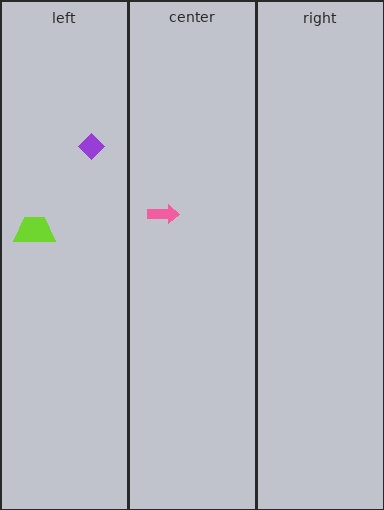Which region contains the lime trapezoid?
The left region.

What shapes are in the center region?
The pink arrow.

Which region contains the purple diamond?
The left region.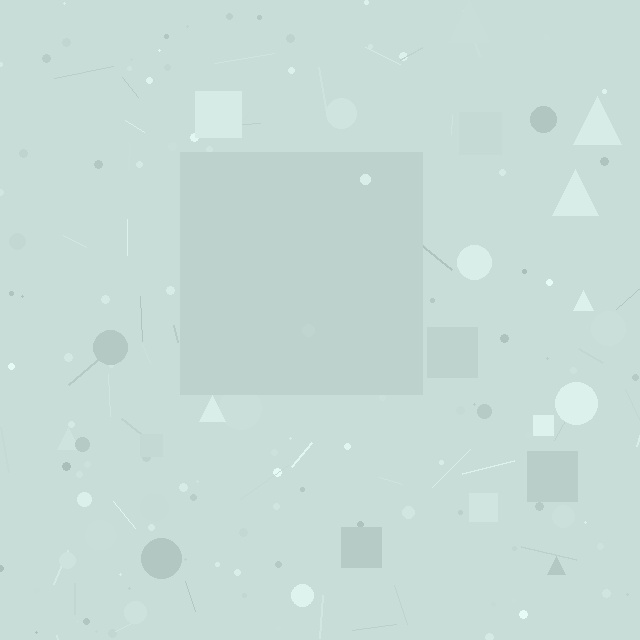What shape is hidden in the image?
A square is hidden in the image.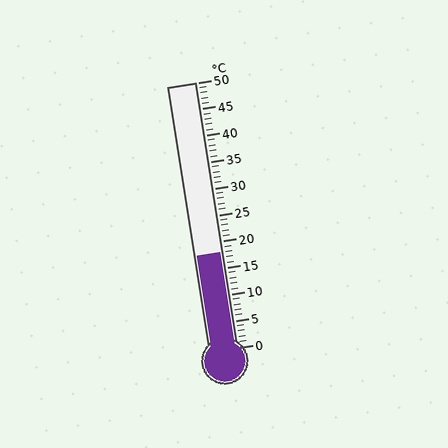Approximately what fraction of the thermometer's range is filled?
The thermometer is filled to approximately 35% of its range.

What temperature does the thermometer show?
The thermometer shows approximately 18°C.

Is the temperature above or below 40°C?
The temperature is below 40°C.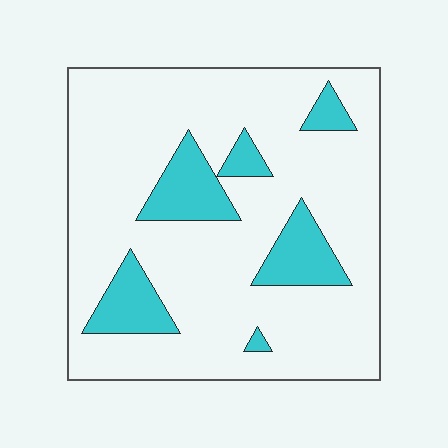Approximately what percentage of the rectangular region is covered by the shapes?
Approximately 20%.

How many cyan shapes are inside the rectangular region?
6.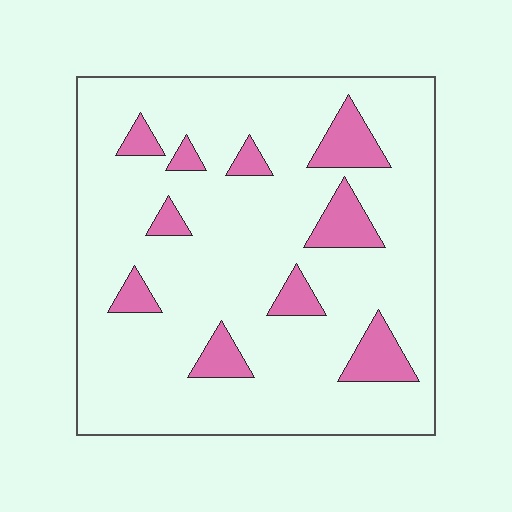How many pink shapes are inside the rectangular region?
10.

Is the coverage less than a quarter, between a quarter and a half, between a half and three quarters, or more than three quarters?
Less than a quarter.